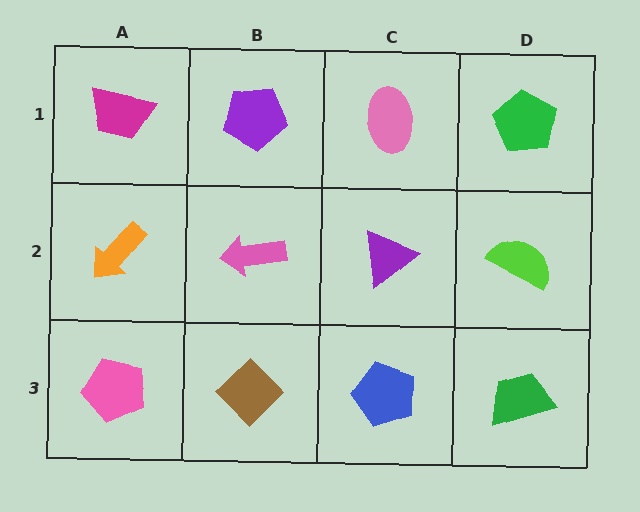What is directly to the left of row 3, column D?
A blue pentagon.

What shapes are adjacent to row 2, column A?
A magenta trapezoid (row 1, column A), a pink pentagon (row 3, column A), a pink arrow (row 2, column B).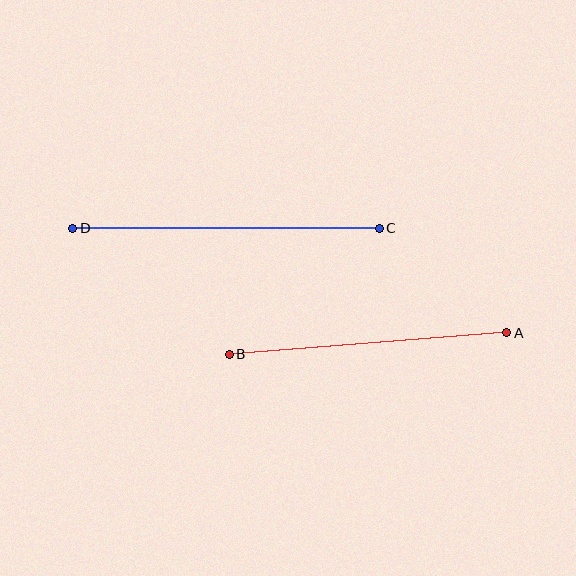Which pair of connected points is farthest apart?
Points C and D are farthest apart.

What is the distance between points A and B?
The distance is approximately 278 pixels.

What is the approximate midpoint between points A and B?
The midpoint is at approximately (368, 343) pixels.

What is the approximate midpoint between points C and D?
The midpoint is at approximately (226, 228) pixels.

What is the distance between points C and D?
The distance is approximately 306 pixels.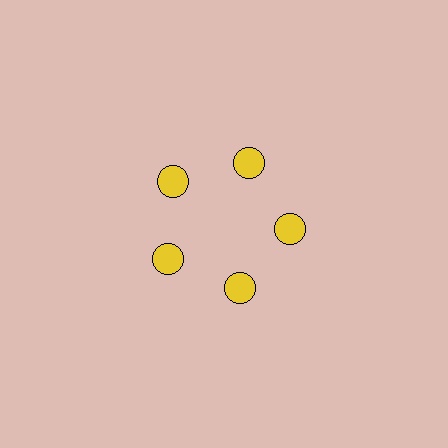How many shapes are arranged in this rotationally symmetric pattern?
There are 5 shapes, arranged in 5 groups of 1.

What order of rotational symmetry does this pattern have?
This pattern has 5-fold rotational symmetry.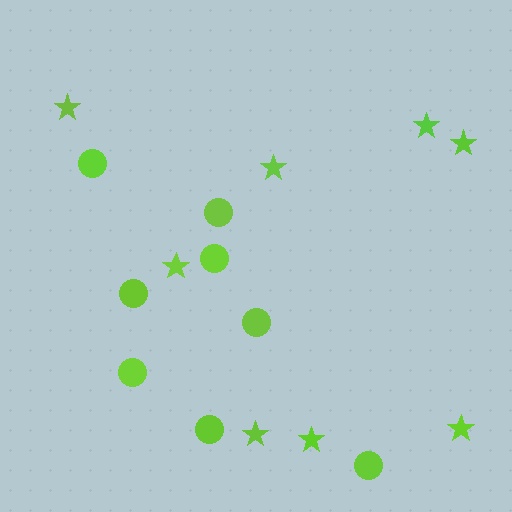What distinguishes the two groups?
There are 2 groups: one group of circles (8) and one group of stars (8).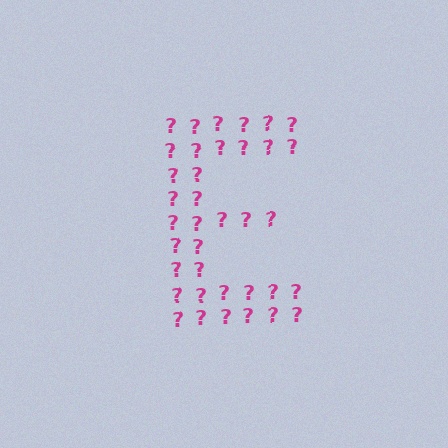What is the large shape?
The large shape is the letter E.